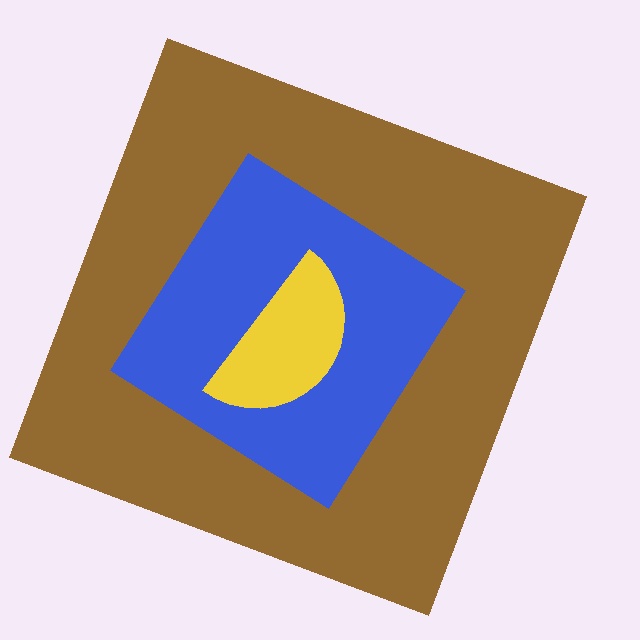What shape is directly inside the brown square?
The blue diamond.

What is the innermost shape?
The yellow semicircle.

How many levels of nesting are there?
3.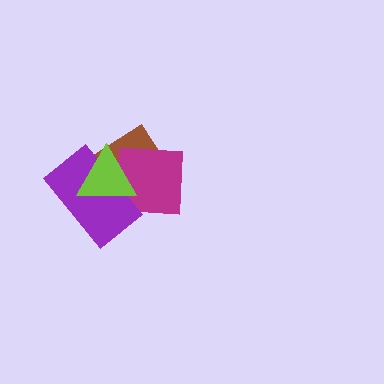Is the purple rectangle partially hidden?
Yes, it is partially covered by another shape.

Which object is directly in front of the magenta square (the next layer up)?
The purple rectangle is directly in front of the magenta square.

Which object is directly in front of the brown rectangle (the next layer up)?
The magenta square is directly in front of the brown rectangle.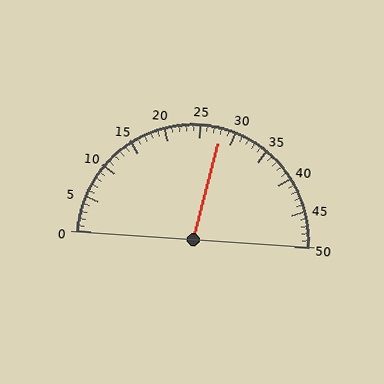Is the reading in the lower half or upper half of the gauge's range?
The reading is in the upper half of the range (0 to 50).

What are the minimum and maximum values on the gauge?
The gauge ranges from 0 to 50.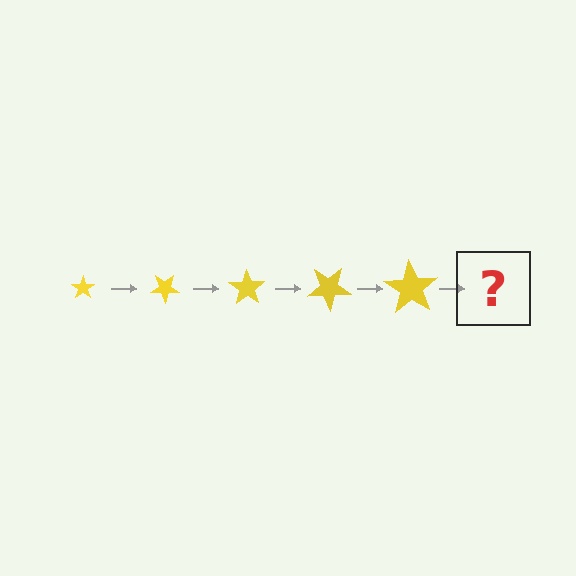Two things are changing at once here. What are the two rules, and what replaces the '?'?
The two rules are that the star grows larger each step and it rotates 35 degrees each step. The '?' should be a star, larger than the previous one and rotated 175 degrees from the start.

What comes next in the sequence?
The next element should be a star, larger than the previous one and rotated 175 degrees from the start.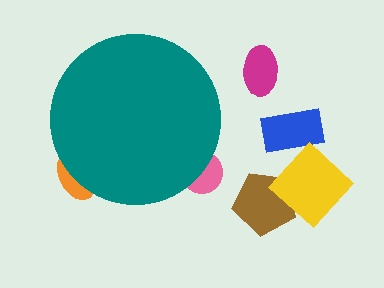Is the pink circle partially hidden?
Yes, the pink circle is partially hidden behind the teal circle.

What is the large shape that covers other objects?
A teal circle.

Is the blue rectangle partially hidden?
No, the blue rectangle is fully visible.